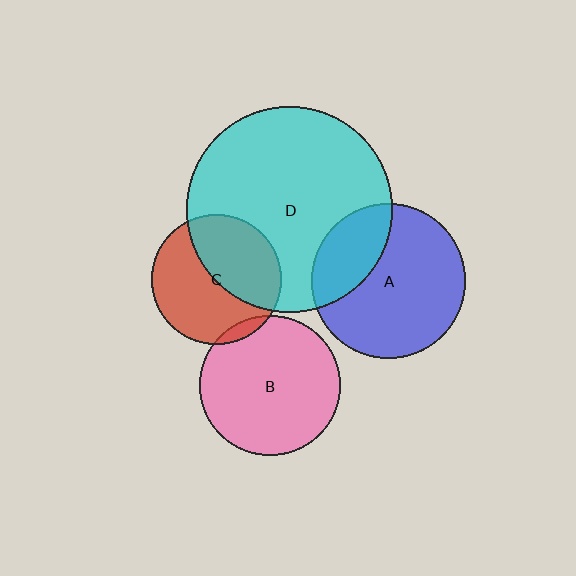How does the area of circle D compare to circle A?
Approximately 1.8 times.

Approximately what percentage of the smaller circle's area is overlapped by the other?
Approximately 30%.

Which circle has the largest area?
Circle D (cyan).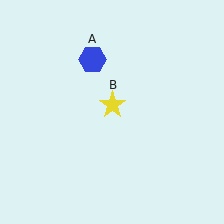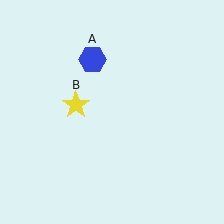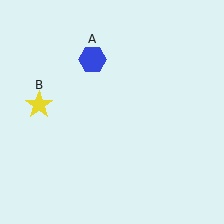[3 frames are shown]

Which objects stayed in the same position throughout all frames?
Blue hexagon (object A) remained stationary.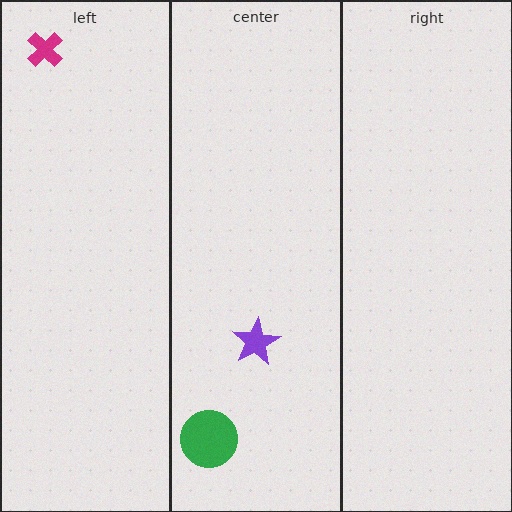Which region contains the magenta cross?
The left region.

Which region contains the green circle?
The center region.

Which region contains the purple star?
The center region.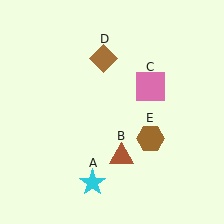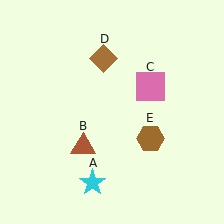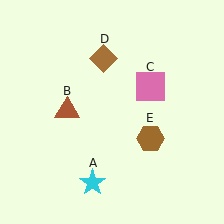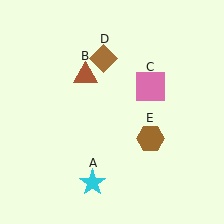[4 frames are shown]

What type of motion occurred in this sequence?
The brown triangle (object B) rotated clockwise around the center of the scene.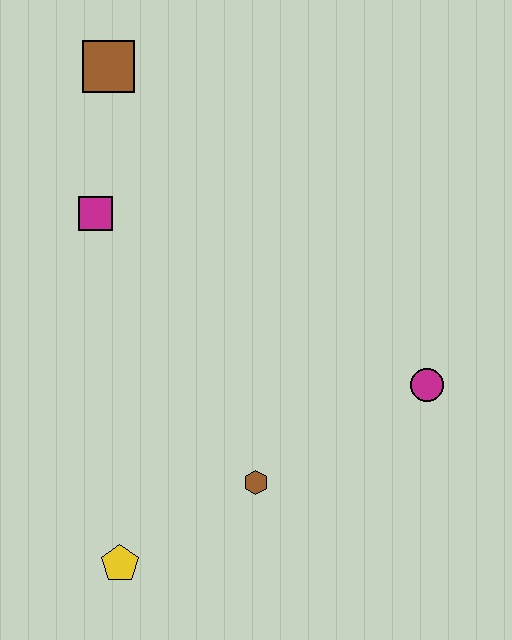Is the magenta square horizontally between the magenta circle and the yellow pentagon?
No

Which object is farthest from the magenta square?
The magenta circle is farthest from the magenta square.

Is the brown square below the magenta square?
No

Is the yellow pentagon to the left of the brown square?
No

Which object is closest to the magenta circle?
The brown hexagon is closest to the magenta circle.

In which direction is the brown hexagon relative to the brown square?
The brown hexagon is below the brown square.